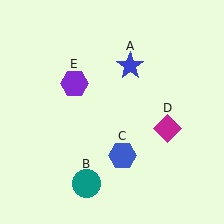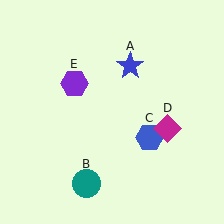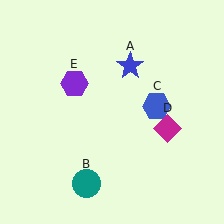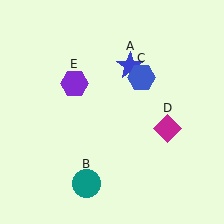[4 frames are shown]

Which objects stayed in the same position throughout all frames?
Blue star (object A) and teal circle (object B) and magenta diamond (object D) and purple hexagon (object E) remained stationary.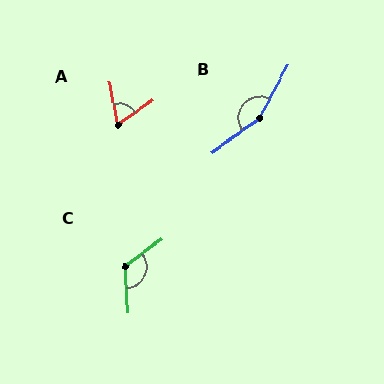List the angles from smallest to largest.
A (66°), C (124°), B (154°).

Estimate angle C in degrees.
Approximately 124 degrees.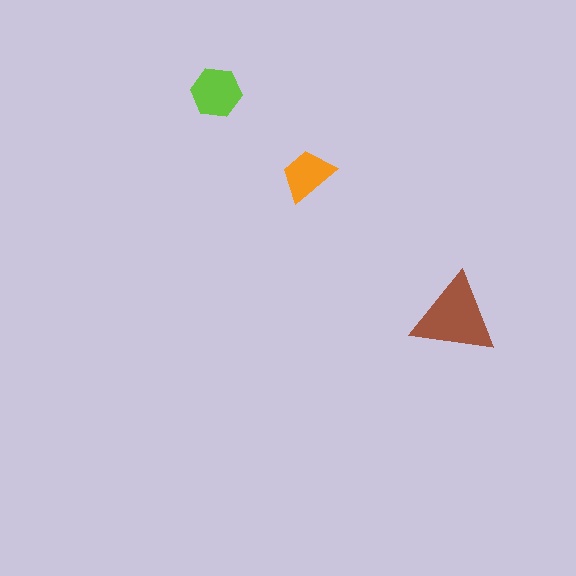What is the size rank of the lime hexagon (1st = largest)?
2nd.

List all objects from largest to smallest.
The brown triangle, the lime hexagon, the orange trapezoid.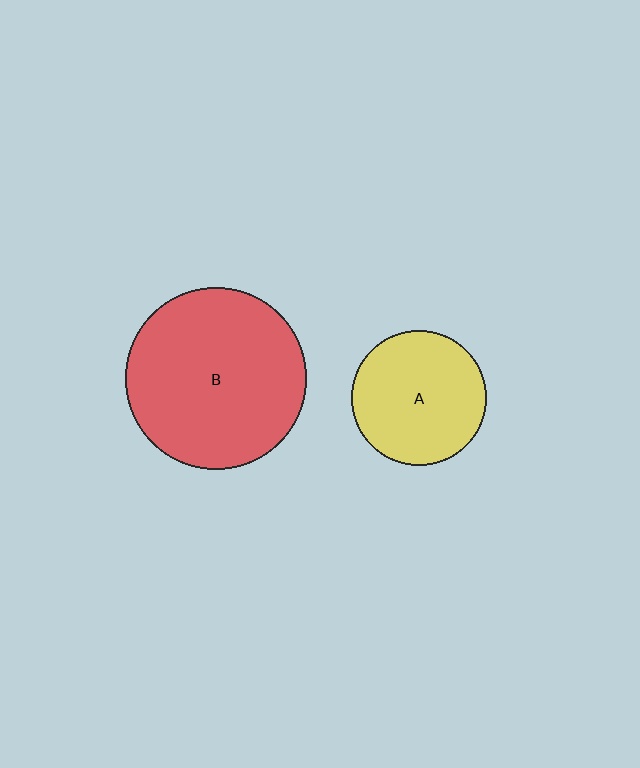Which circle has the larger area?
Circle B (red).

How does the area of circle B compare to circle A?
Approximately 1.8 times.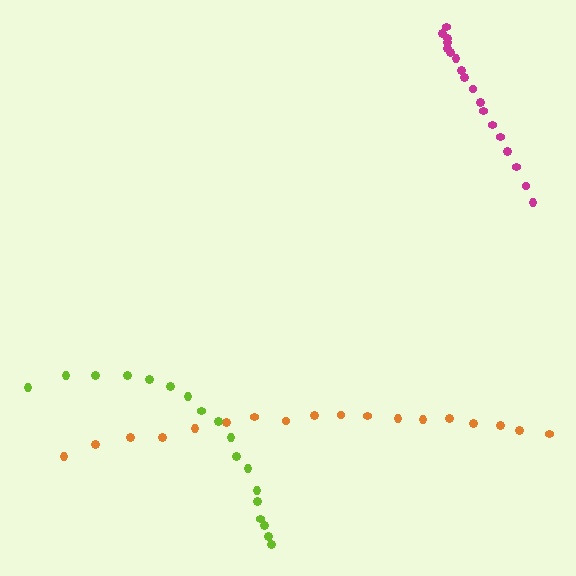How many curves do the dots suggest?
There are 3 distinct paths.